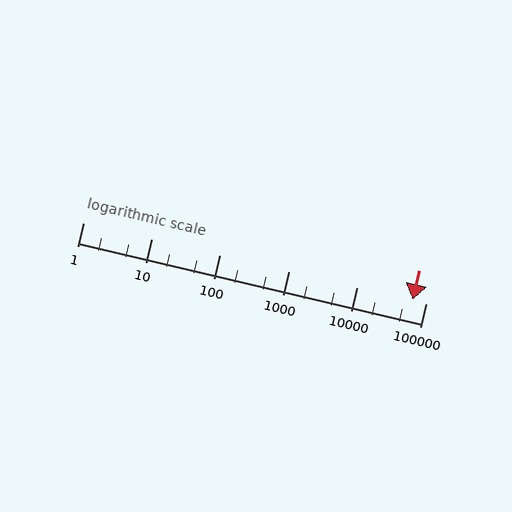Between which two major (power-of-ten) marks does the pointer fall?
The pointer is between 10000 and 100000.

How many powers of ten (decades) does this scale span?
The scale spans 5 decades, from 1 to 100000.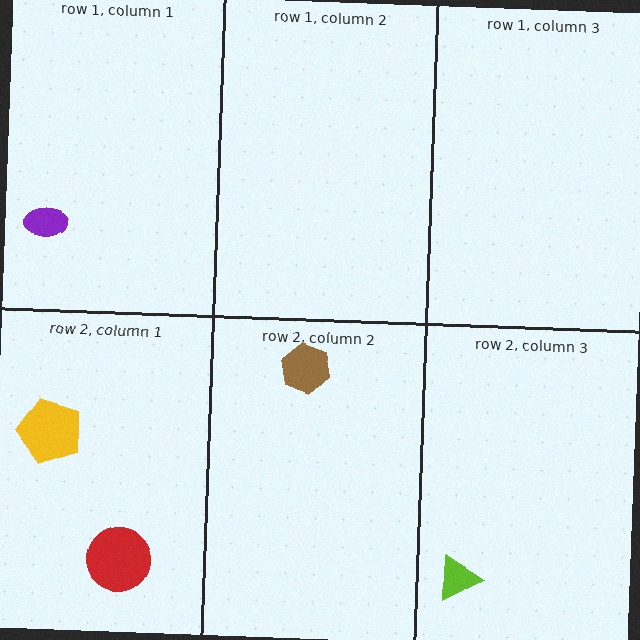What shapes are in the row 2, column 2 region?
The brown hexagon.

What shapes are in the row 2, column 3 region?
The lime triangle.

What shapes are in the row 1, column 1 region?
The purple ellipse.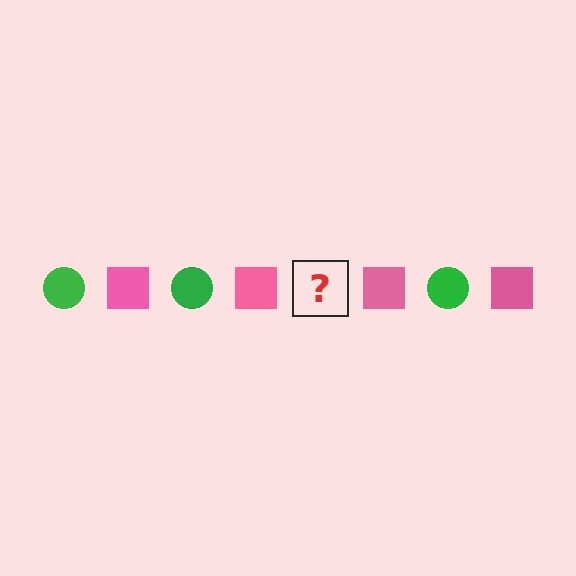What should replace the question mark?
The question mark should be replaced with a green circle.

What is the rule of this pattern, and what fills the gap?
The rule is that the pattern alternates between green circle and pink square. The gap should be filled with a green circle.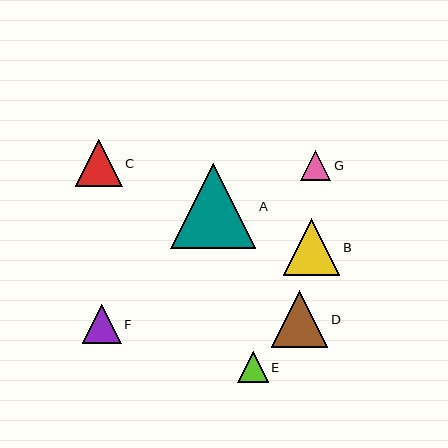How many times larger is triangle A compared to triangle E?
Triangle A is approximately 2.8 times the size of triangle E.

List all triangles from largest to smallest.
From largest to smallest: A, D, B, C, F, G, E.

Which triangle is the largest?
Triangle A is the largest with a size of approximately 85 pixels.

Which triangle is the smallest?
Triangle E is the smallest with a size of approximately 30 pixels.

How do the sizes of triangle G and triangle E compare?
Triangle G and triangle E are approximately the same size.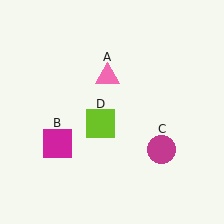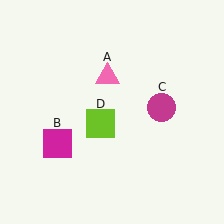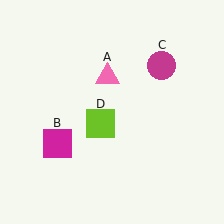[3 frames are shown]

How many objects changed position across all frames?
1 object changed position: magenta circle (object C).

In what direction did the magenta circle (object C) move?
The magenta circle (object C) moved up.